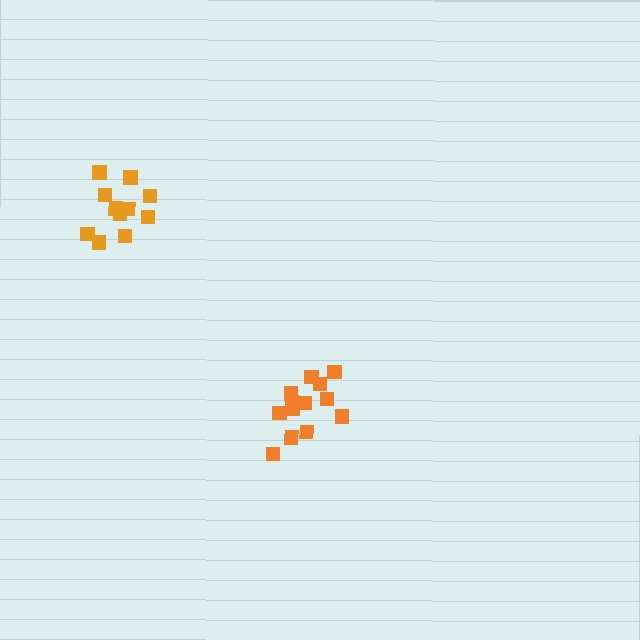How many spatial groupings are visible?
There are 2 spatial groupings.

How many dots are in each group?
Group 1: 13 dots, Group 2: 11 dots (24 total).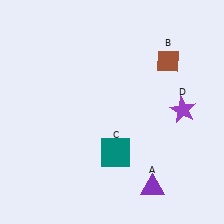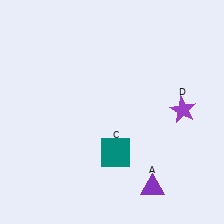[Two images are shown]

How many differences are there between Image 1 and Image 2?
There is 1 difference between the two images.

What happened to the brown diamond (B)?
The brown diamond (B) was removed in Image 2. It was in the top-right area of Image 1.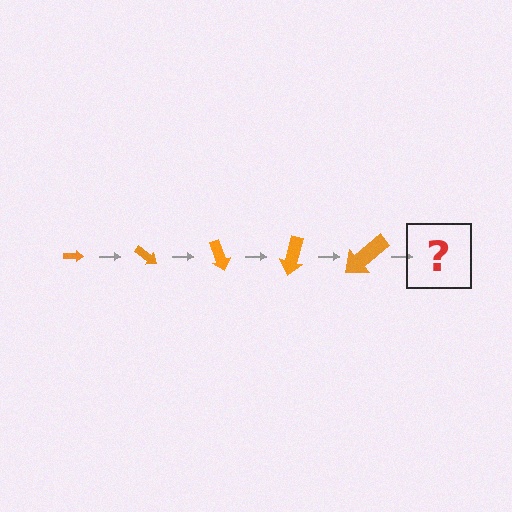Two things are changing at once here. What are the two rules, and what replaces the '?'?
The two rules are that the arrow grows larger each step and it rotates 35 degrees each step. The '?' should be an arrow, larger than the previous one and rotated 175 degrees from the start.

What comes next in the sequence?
The next element should be an arrow, larger than the previous one and rotated 175 degrees from the start.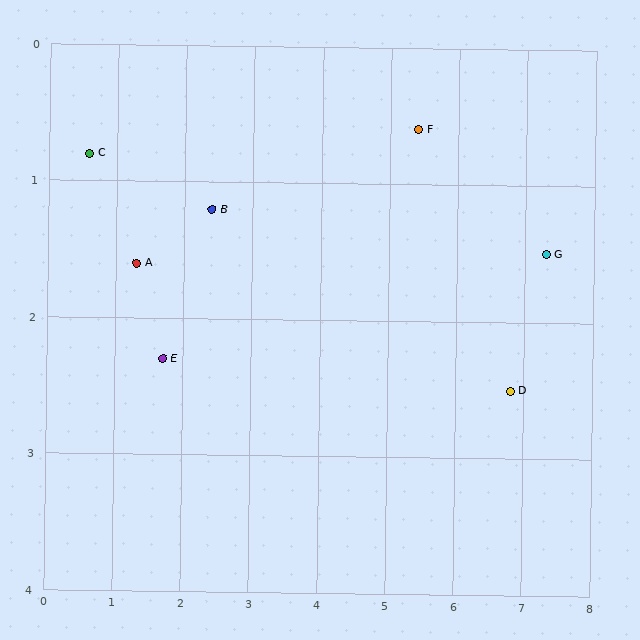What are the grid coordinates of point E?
Point E is at approximately (1.7, 2.3).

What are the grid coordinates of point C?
Point C is at approximately (0.6, 0.8).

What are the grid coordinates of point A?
Point A is at approximately (1.3, 1.6).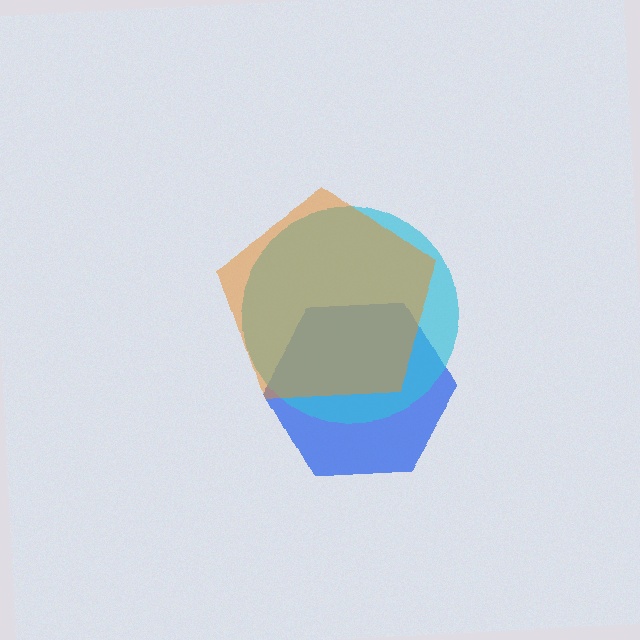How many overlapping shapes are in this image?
There are 3 overlapping shapes in the image.